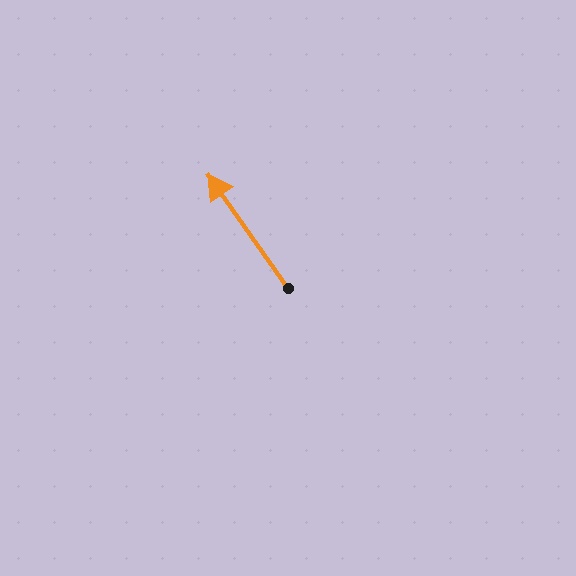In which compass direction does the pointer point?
Northwest.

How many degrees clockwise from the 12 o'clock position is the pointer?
Approximately 325 degrees.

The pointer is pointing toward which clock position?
Roughly 11 o'clock.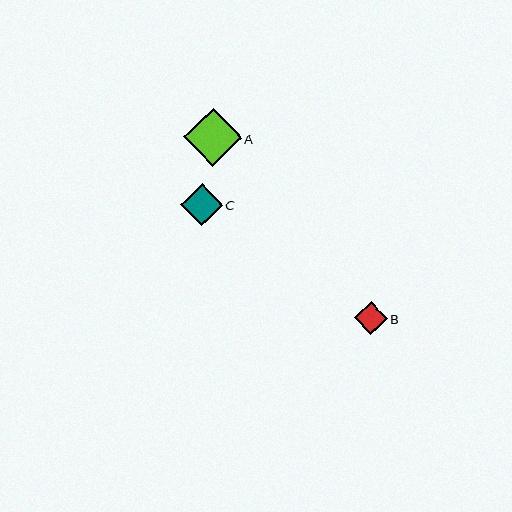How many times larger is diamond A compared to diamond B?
Diamond A is approximately 1.8 times the size of diamond B.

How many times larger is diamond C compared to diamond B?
Diamond C is approximately 1.3 times the size of diamond B.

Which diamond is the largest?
Diamond A is the largest with a size of approximately 58 pixels.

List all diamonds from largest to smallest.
From largest to smallest: A, C, B.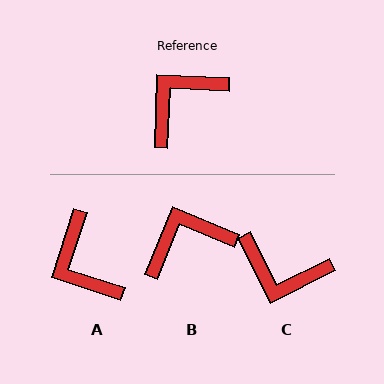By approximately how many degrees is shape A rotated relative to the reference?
Approximately 74 degrees counter-clockwise.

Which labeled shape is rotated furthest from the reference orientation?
C, about 119 degrees away.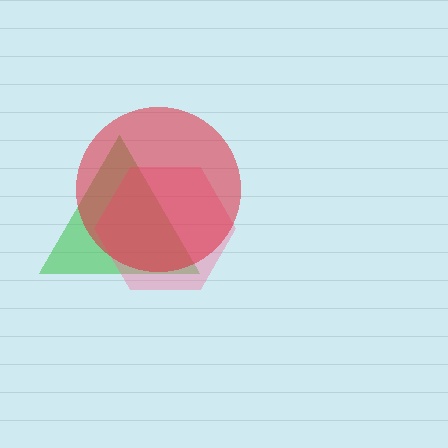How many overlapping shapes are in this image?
There are 3 overlapping shapes in the image.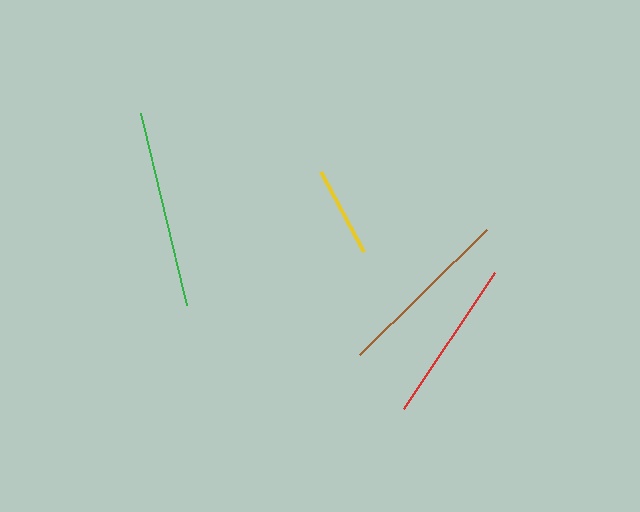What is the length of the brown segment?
The brown segment is approximately 178 pixels long.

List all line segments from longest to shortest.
From longest to shortest: green, brown, red, yellow.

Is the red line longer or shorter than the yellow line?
The red line is longer than the yellow line.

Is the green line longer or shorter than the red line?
The green line is longer than the red line.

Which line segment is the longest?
The green line is the longest at approximately 198 pixels.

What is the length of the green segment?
The green segment is approximately 198 pixels long.